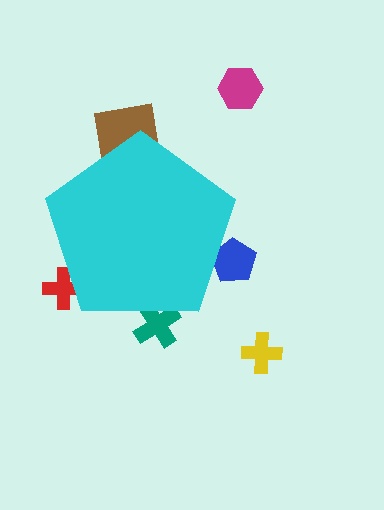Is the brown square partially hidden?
Yes, the brown square is partially hidden behind the cyan pentagon.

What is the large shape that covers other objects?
A cyan pentagon.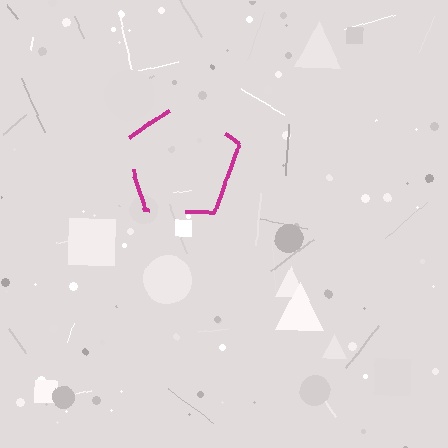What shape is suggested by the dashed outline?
The dashed outline suggests a pentagon.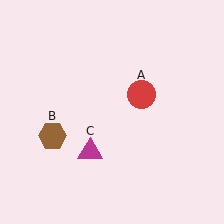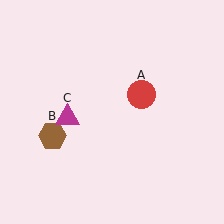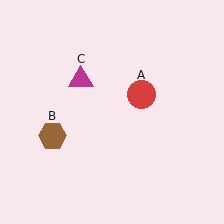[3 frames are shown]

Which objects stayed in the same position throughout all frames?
Red circle (object A) and brown hexagon (object B) remained stationary.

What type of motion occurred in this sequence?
The magenta triangle (object C) rotated clockwise around the center of the scene.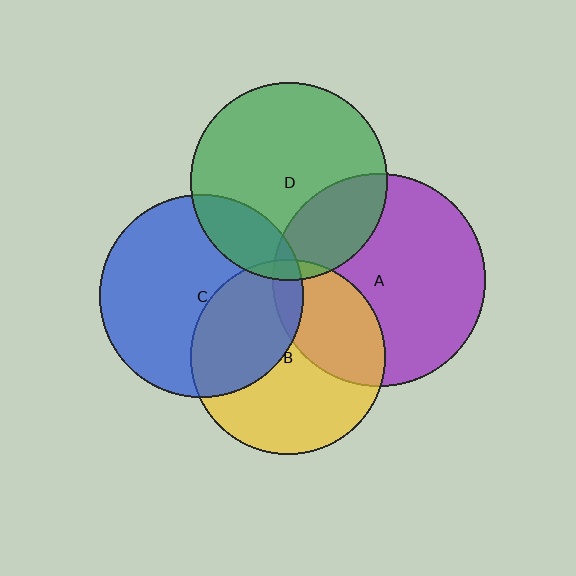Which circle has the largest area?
Circle A (purple).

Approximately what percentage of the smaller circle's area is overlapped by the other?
Approximately 25%.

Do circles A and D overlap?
Yes.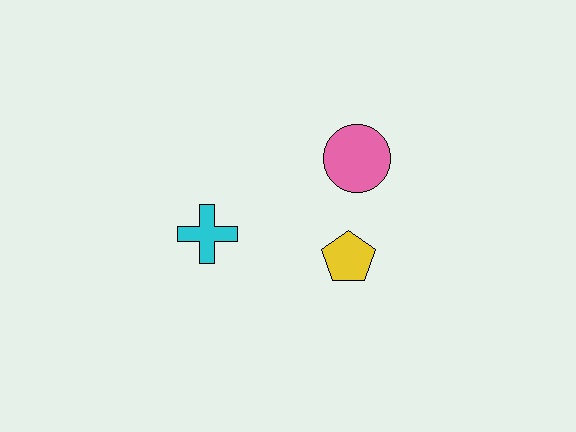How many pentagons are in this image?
There is 1 pentagon.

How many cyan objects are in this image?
There is 1 cyan object.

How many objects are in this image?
There are 3 objects.